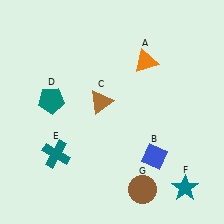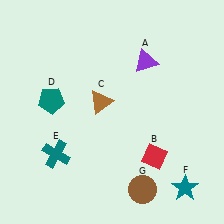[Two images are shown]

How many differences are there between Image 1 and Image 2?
There are 2 differences between the two images.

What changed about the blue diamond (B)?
In Image 1, B is blue. In Image 2, it changed to red.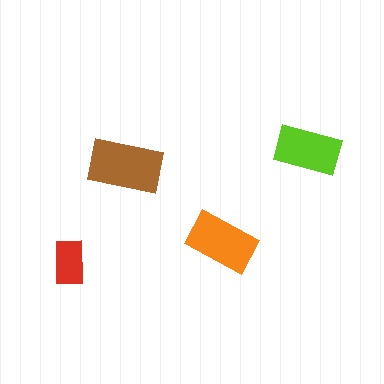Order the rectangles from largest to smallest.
the brown one, the orange one, the lime one, the red one.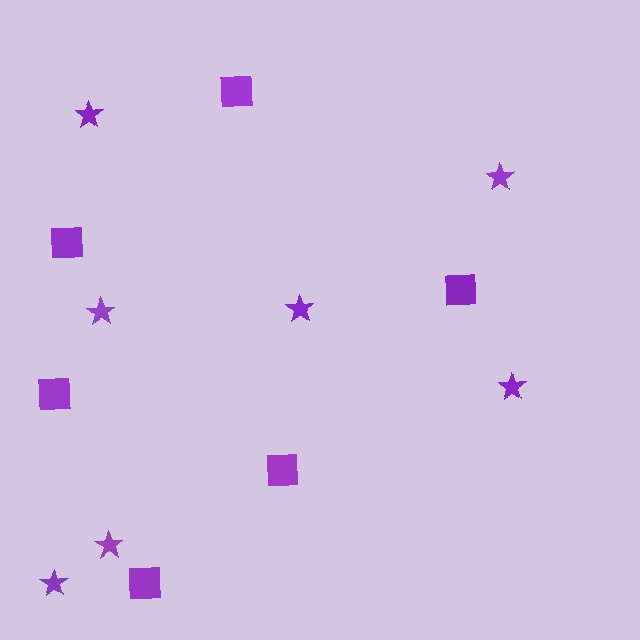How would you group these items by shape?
There are 2 groups: one group of stars (7) and one group of squares (6).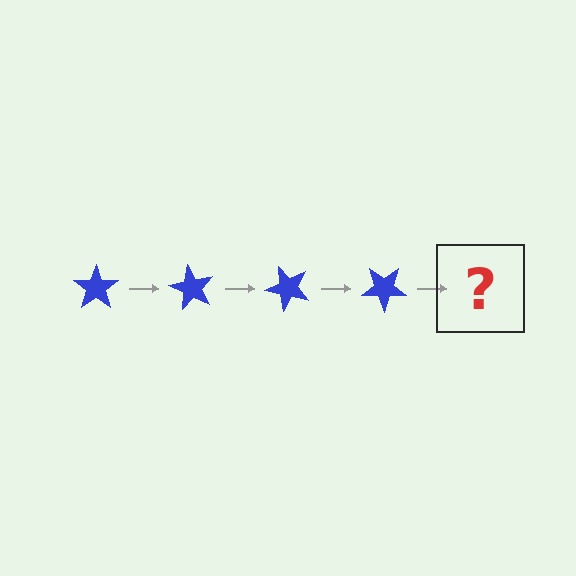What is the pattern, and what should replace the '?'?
The pattern is that the star rotates 60 degrees each step. The '?' should be a blue star rotated 240 degrees.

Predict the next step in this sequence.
The next step is a blue star rotated 240 degrees.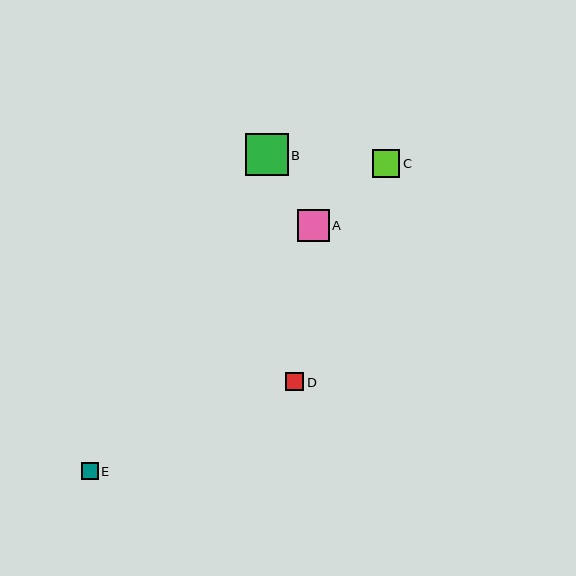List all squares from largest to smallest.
From largest to smallest: B, A, C, D, E.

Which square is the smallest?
Square E is the smallest with a size of approximately 17 pixels.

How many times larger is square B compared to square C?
Square B is approximately 1.5 times the size of square C.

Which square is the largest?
Square B is the largest with a size of approximately 42 pixels.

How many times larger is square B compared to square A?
Square B is approximately 1.3 times the size of square A.